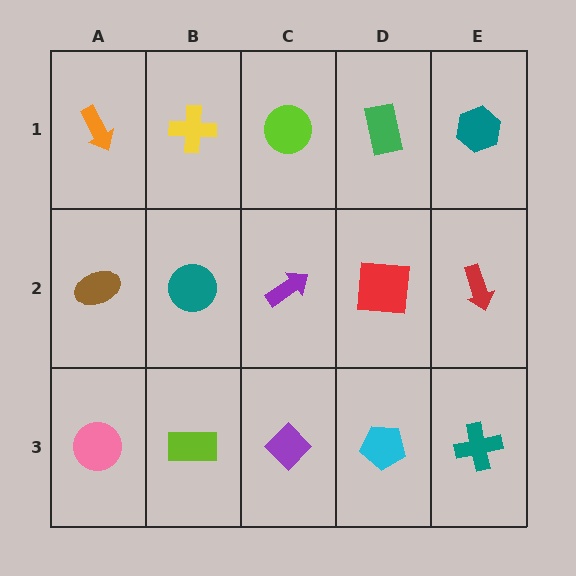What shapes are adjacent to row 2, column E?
A teal hexagon (row 1, column E), a teal cross (row 3, column E), a red square (row 2, column D).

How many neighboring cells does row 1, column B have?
3.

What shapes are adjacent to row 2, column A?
An orange arrow (row 1, column A), a pink circle (row 3, column A), a teal circle (row 2, column B).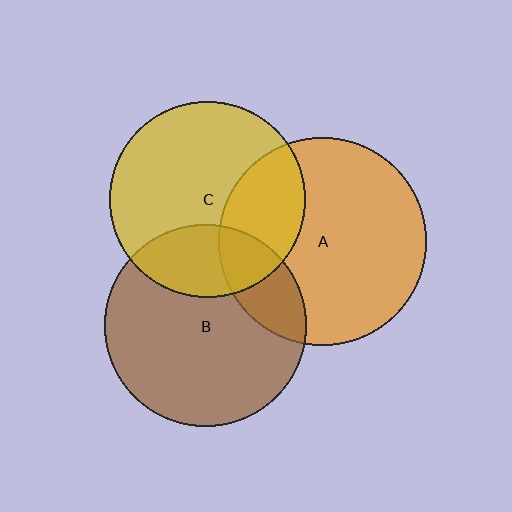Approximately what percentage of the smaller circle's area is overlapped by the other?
Approximately 30%.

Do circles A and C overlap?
Yes.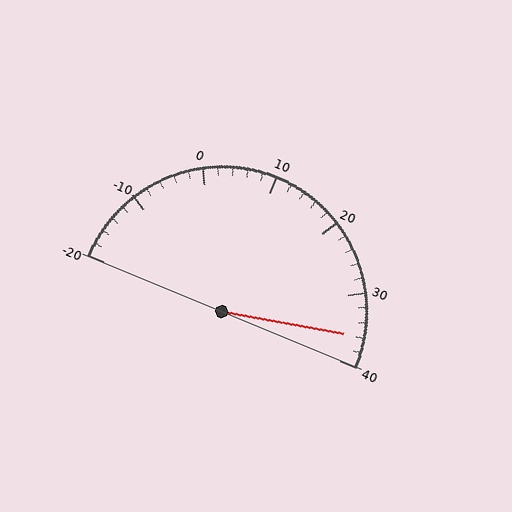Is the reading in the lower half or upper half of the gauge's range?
The reading is in the upper half of the range (-20 to 40).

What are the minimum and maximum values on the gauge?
The gauge ranges from -20 to 40.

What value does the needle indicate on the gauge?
The needle indicates approximately 36.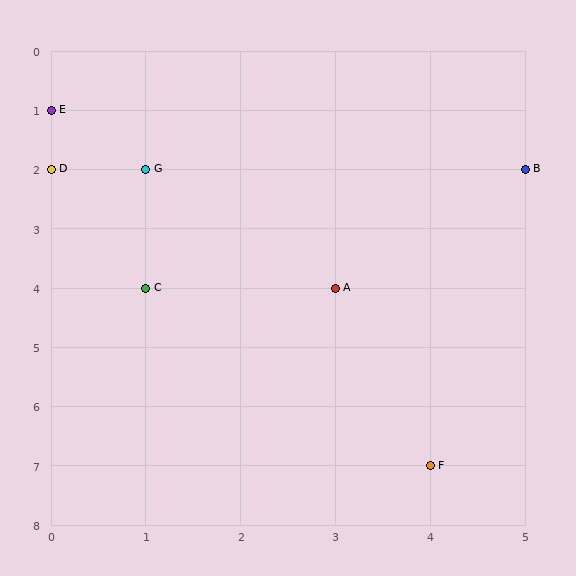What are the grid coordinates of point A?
Point A is at grid coordinates (3, 4).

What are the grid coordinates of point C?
Point C is at grid coordinates (1, 4).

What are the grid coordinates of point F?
Point F is at grid coordinates (4, 7).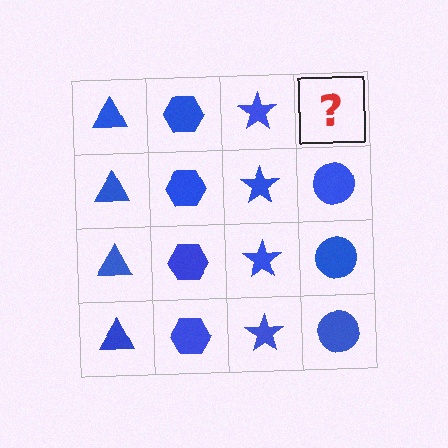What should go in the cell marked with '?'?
The missing cell should contain a blue circle.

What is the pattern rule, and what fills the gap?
The rule is that each column has a consistent shape. The gap should be filled with a blue circle.